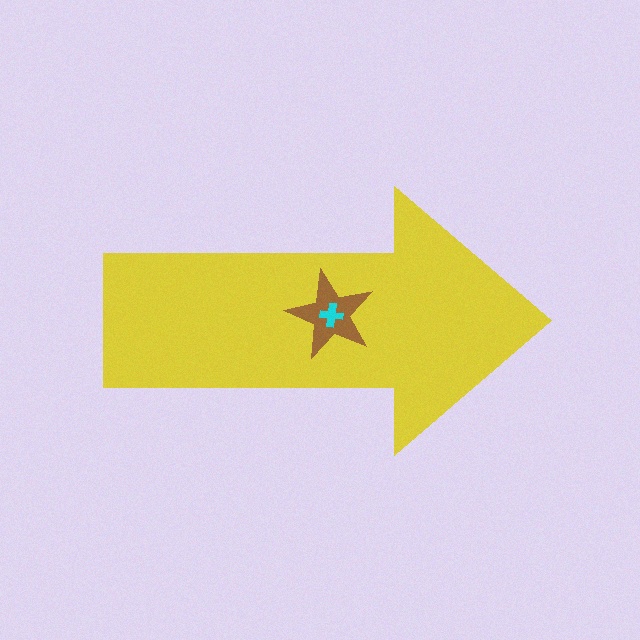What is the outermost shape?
The yellow arrow.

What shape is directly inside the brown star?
The cyan cross.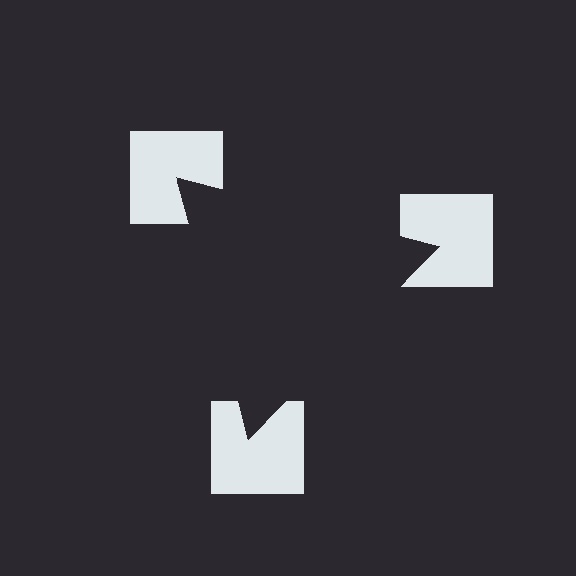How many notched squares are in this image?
There are 3 — one at each vertex of the illusory triangle.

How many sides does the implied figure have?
3 sides.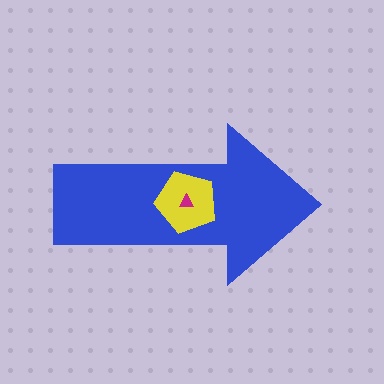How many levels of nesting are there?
3.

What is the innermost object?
The magenta triangle.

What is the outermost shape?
The blue arrow.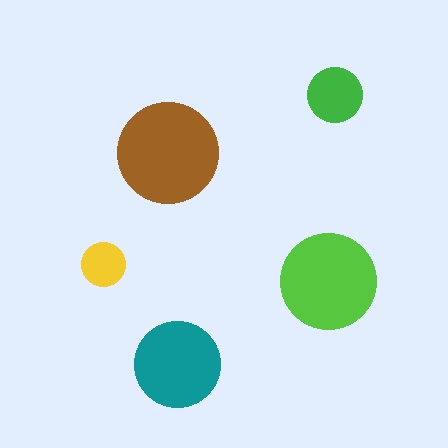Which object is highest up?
The green circle is topmost.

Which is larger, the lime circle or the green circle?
The lime one.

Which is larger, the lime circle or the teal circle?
The lime one.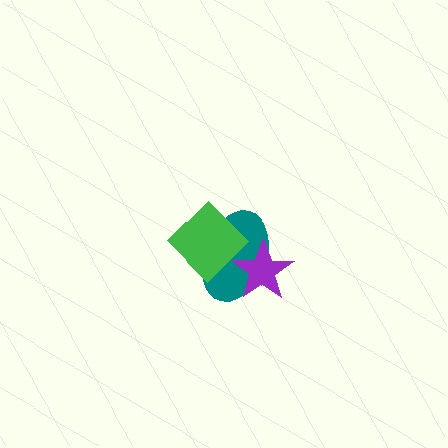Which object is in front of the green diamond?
The purple star is in front of the green diamond.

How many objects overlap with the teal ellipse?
2 objects overlap with the teal ellipse.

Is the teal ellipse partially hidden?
Yes, it is partially covered by another shape.